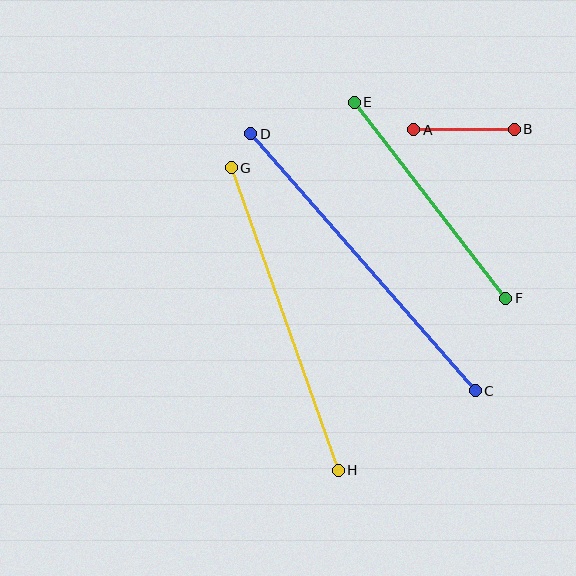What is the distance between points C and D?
The distance is approximately 341 pixels.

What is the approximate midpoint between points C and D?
The midpoint is at approximately (363, 262) pixels.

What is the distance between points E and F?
The distance is approximately 248 pixels.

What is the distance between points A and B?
The distance is approximately 100 pixels.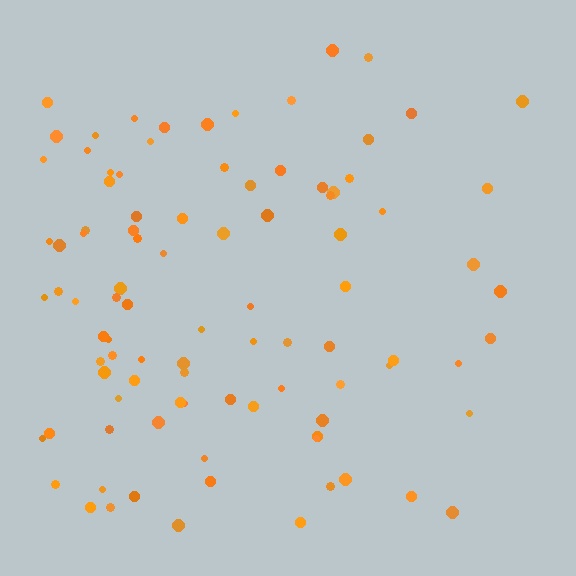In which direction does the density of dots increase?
From right to left, with the left side densest.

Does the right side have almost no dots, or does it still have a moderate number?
Still a moderate number, just noticeably fewer than the left.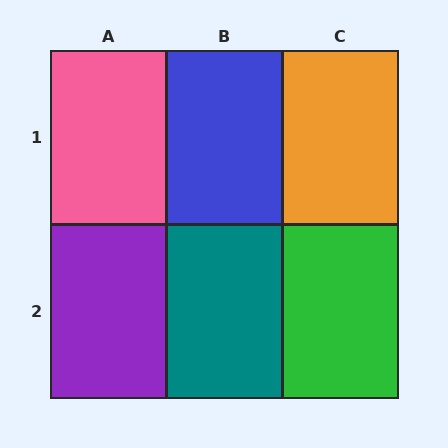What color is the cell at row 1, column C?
Orange.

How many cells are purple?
1 cell is purple.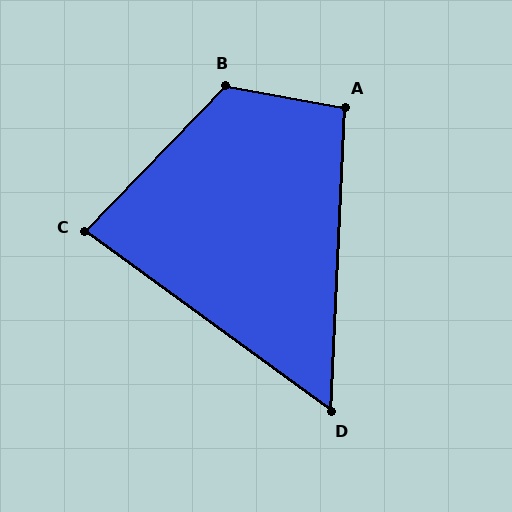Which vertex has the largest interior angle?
B, at approximately 123 degrees.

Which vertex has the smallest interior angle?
D, at approximately 57 degrees.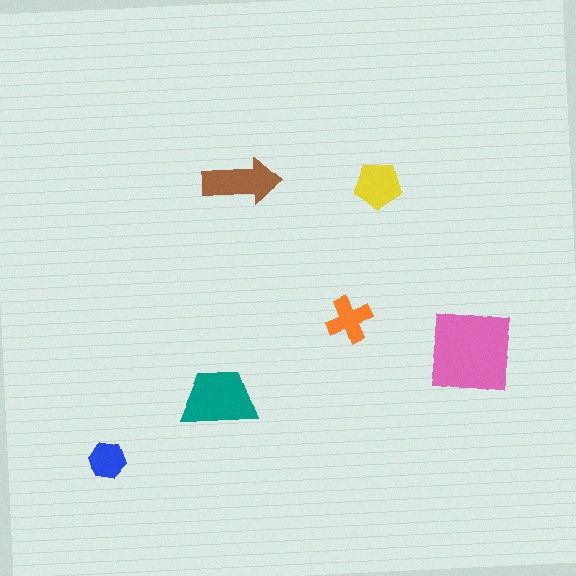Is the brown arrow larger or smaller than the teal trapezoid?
Smaller.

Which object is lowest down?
The blue hexagon is bottommost.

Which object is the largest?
The pink square.